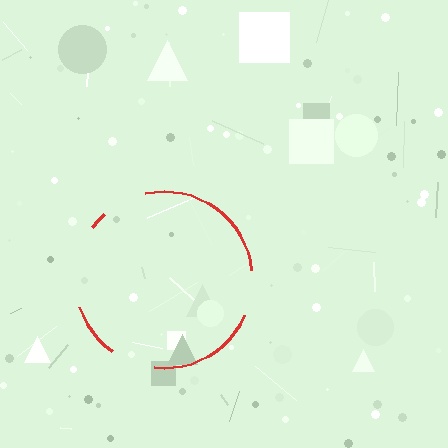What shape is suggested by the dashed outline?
The dashed outline suggests a circle.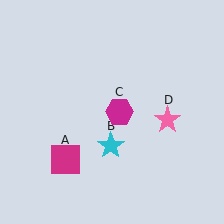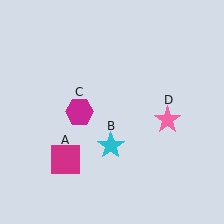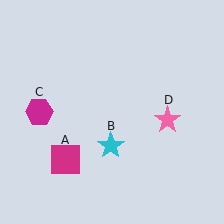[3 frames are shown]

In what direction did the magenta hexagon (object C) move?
The magenta hexagon (object C) moved left.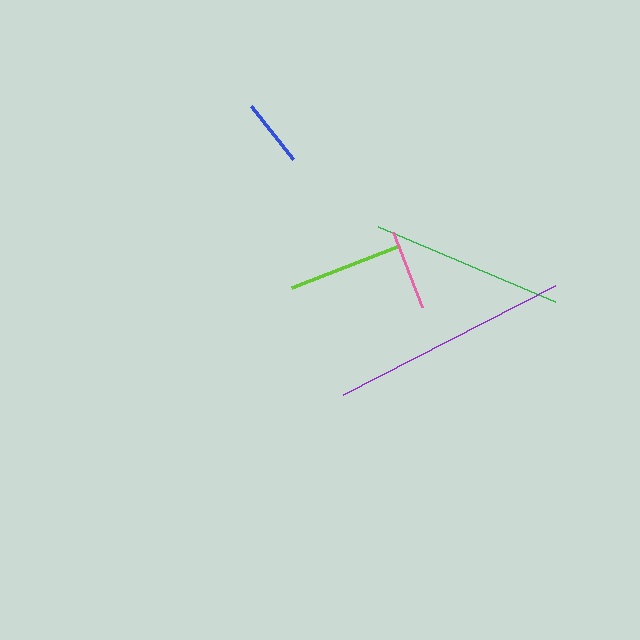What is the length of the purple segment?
The purple segment is approximately 238 pixels long.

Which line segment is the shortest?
The blue line is the shortest at approximately 68 pixels.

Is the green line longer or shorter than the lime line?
The green line is longer than the lime line.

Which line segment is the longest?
The purple line is the longest at approximately 238 pixels.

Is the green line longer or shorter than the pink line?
The green line is longer than the pink line.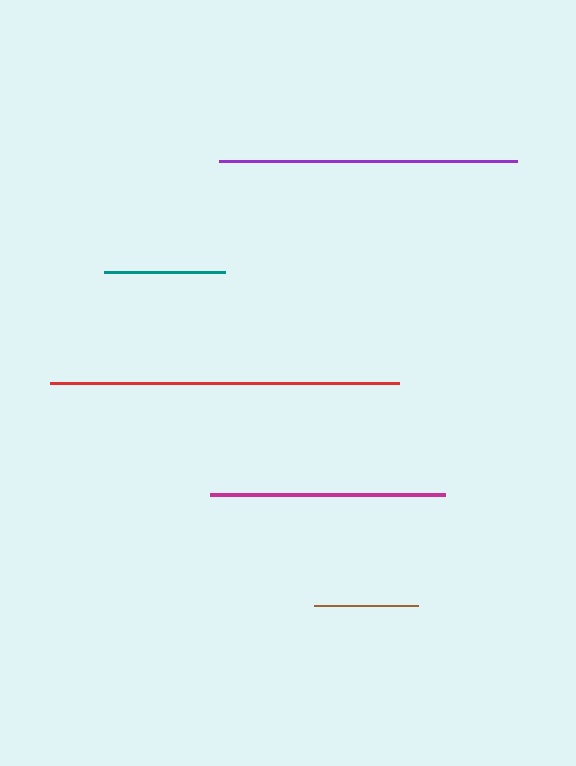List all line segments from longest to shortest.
From longest to shortest: red, purple, magenta, teal, brown.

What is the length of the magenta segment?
The magenta segment is approximately 235 pixels long.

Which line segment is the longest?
The red line is the longest at approximately 349 pixels.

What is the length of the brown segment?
The brown segment is approximately 104 pixels long.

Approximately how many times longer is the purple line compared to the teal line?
The purple line is approximately 2.5 times the length of the teal line.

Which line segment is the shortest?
The brown line is the shortest at approximately 104 pixels.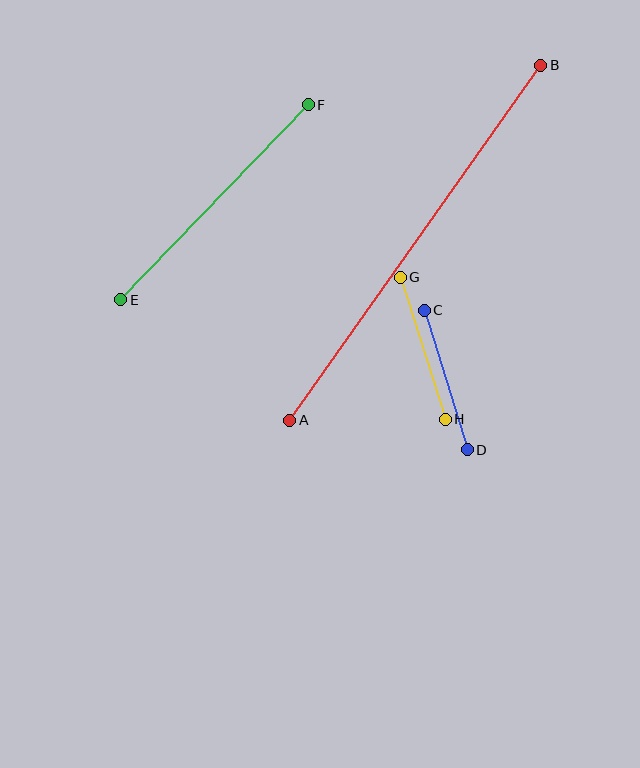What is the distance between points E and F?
The distance is approximately 270 pixels.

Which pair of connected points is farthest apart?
Points A and B are farthest apart.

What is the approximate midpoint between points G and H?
The midpoint is at approximately (423, 348) pixels.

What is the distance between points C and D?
The distance is approximately 146 pixels.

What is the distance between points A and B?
The distance is approximately 435 pixels.